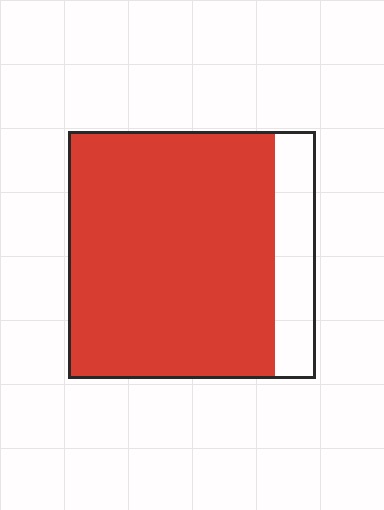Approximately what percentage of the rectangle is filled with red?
Approximately 85%.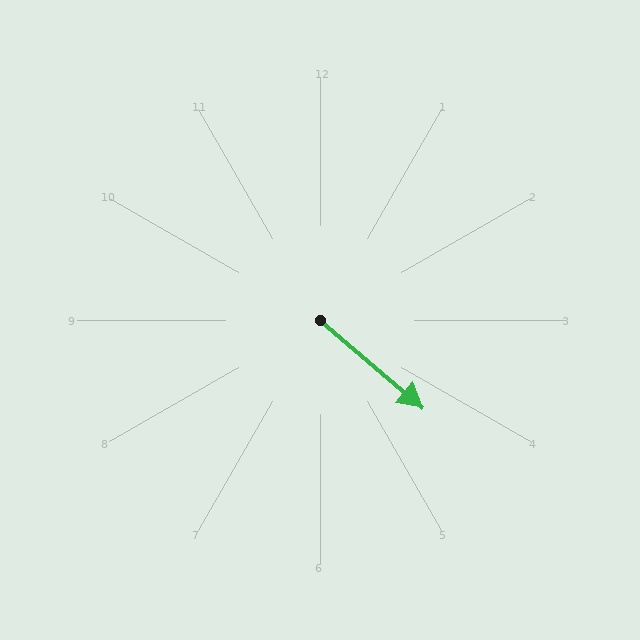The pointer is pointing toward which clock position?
Roughly 4 o'clock.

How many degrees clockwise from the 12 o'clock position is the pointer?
Approximately 131 degrees.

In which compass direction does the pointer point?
Southeast.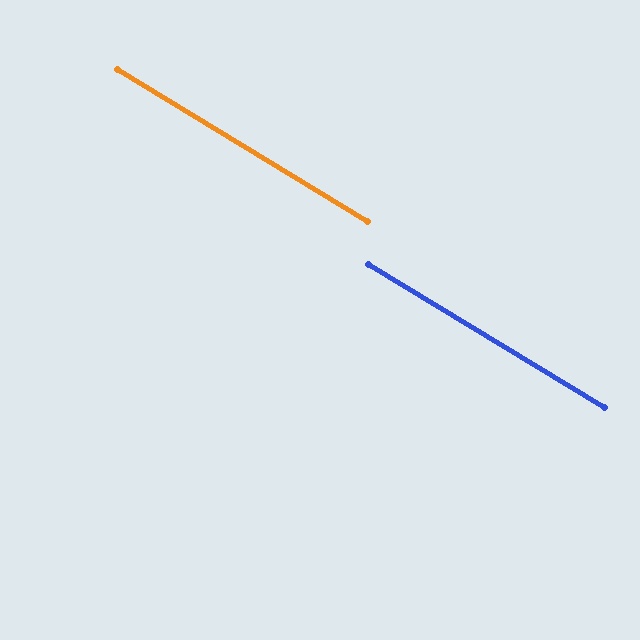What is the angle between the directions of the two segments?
Approximately 0 degrees.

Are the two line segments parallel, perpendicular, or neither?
Parallel — their directions differ by only 0.1°.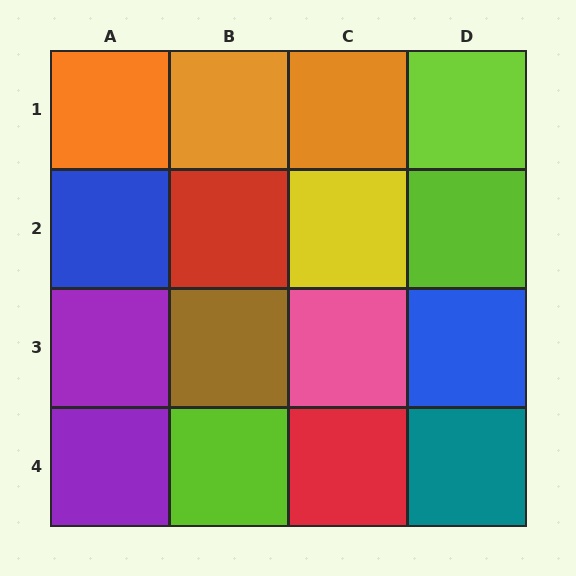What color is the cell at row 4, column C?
Red.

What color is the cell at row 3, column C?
Pink.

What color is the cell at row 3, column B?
Brown.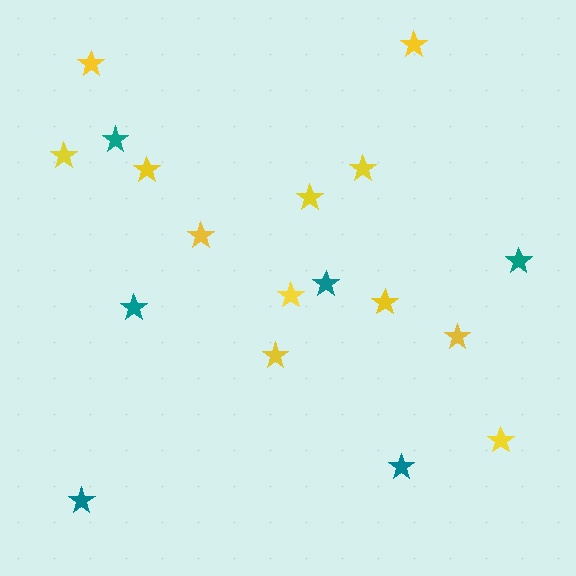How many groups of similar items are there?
There are 2 groups: one group of yellow stars (12) and one group of teal stars (6).